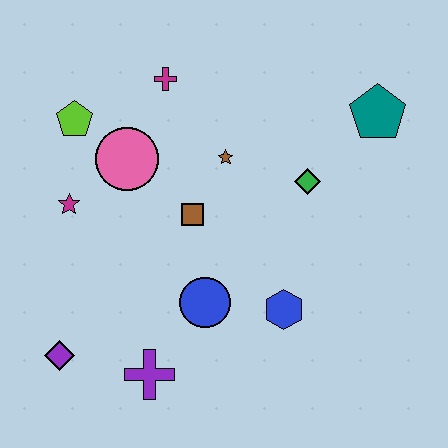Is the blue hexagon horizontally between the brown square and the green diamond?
Yes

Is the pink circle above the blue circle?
Yes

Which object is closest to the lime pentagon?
The pink circle is closest to the lime pentagon.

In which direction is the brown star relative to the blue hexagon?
The brown star is above the blue hexagon.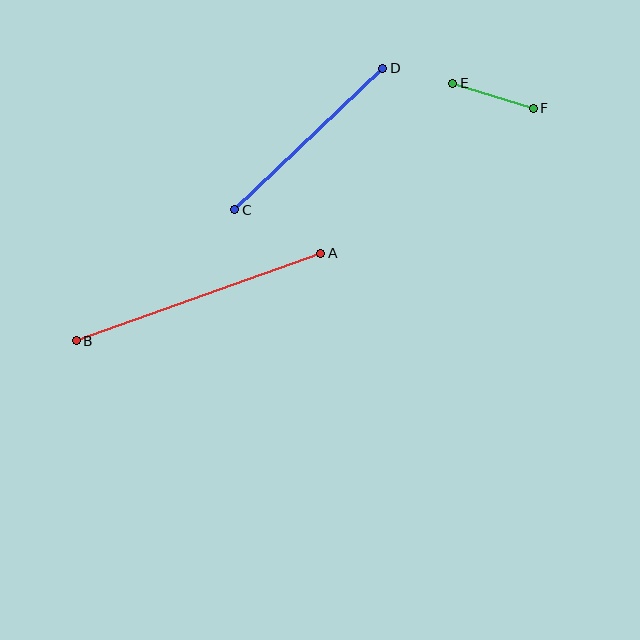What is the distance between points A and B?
The distance is approximately 260 pixels.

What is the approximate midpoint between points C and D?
The midpoint is at approximately (309, 139) pixels.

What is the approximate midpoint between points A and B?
The midpoint is at approximately (198, 297) pixels.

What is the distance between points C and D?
The distance is approximately 205 pixels.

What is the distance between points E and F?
The distance is approximately 84 pixels.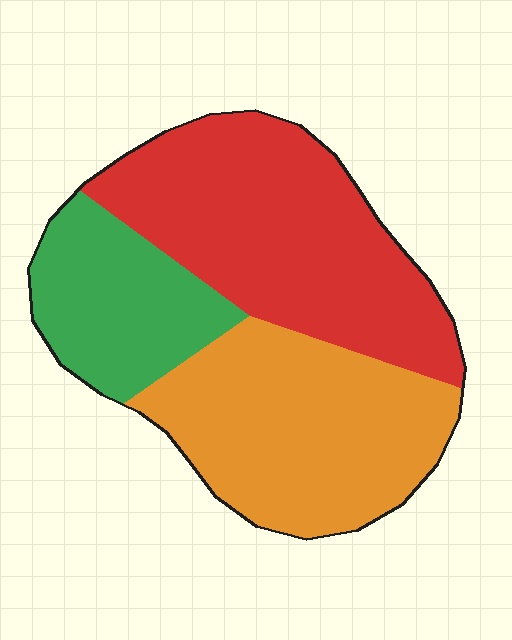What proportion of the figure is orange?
Orange takes up about three eighths (3/8) of the figure.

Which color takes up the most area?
Red, at roughly 40%.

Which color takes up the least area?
Green, at roughly 20%.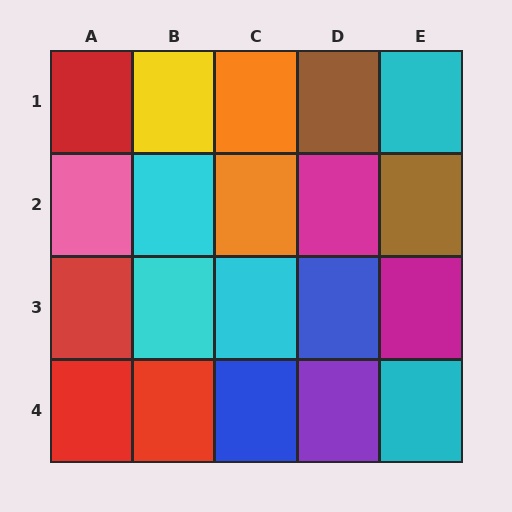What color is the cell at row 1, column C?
Orange.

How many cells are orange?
2 cells are orange.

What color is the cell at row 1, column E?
Cyan.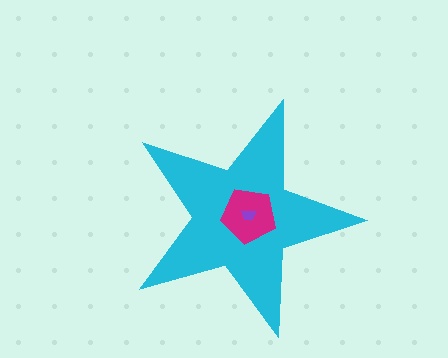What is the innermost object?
The purple trapezoid.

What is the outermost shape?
The cyan star.